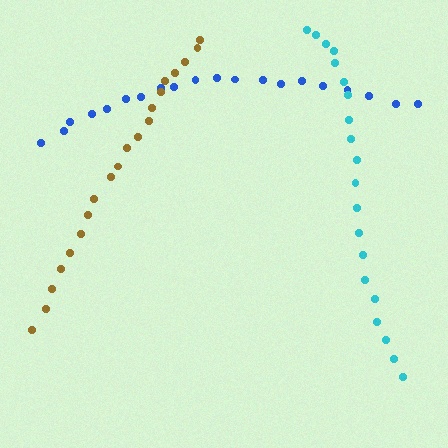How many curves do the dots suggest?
There are 3 distinct paths.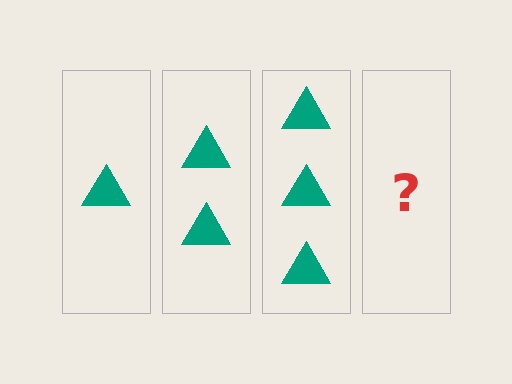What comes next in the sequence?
The next element should be 4 triangles.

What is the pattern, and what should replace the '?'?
The pattern is that each step adds one more triangle. The '?' should be 4 triangles.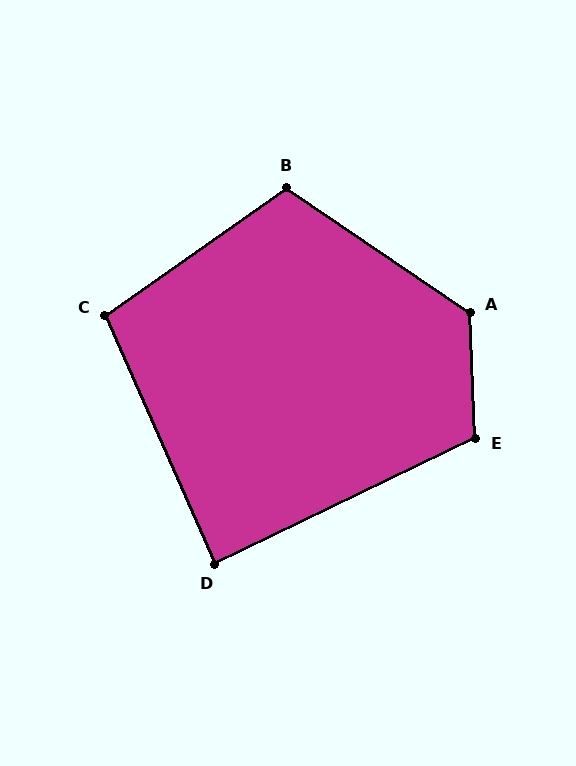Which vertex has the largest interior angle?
A, at approximately 127 degrees.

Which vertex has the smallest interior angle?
D, at approximately 88 degrees.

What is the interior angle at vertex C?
Approximately 101 degrees (obtuse).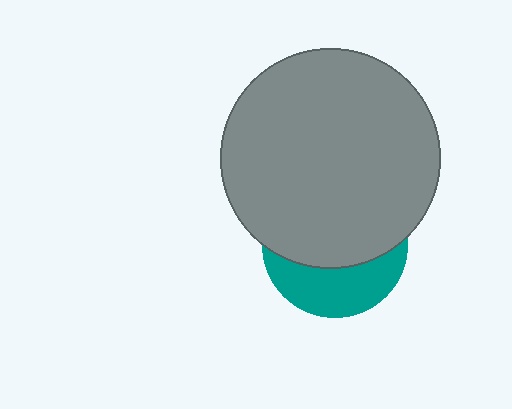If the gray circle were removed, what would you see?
You would see the complete teal circle.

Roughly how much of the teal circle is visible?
A small part of it is visible (roughly 37%).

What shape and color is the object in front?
The object in front is a gray circle.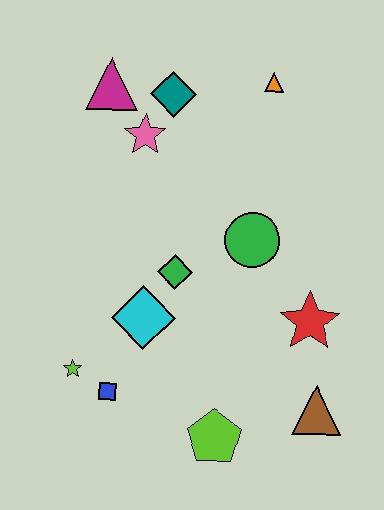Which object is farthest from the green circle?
The lime star is farthest from the green circle.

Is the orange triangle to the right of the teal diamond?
Yes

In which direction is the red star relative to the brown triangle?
The red star is above the brown triangle.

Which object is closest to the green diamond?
The cyan diamond is closest to the green diamond.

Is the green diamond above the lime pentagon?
Yes